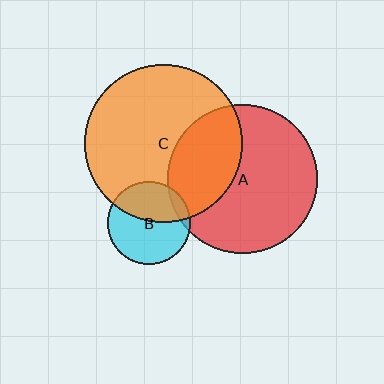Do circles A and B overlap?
Yes.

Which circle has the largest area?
Circle C (orange).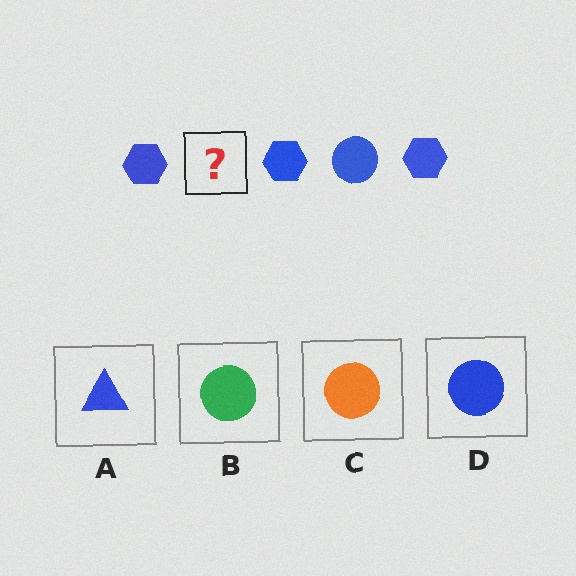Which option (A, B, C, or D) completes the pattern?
D.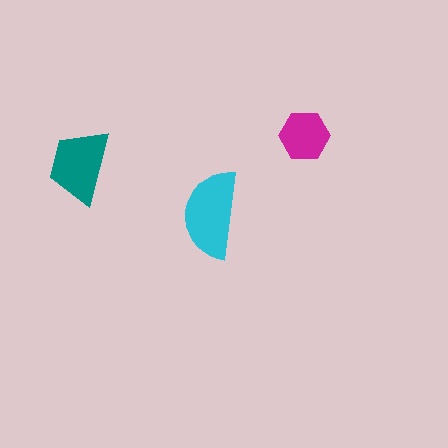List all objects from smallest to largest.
The magenta hexagon, the teal trapezoid, the cyan semicircle.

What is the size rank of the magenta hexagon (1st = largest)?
3rd.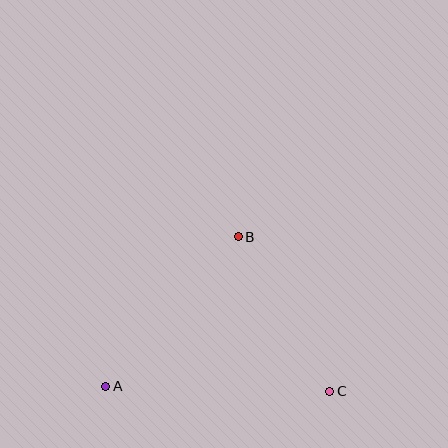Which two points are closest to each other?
Points B and C are closest to each other.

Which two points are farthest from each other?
Points A and C are farthest from each other.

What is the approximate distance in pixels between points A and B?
The distance between A and B is approximately 200 pixels.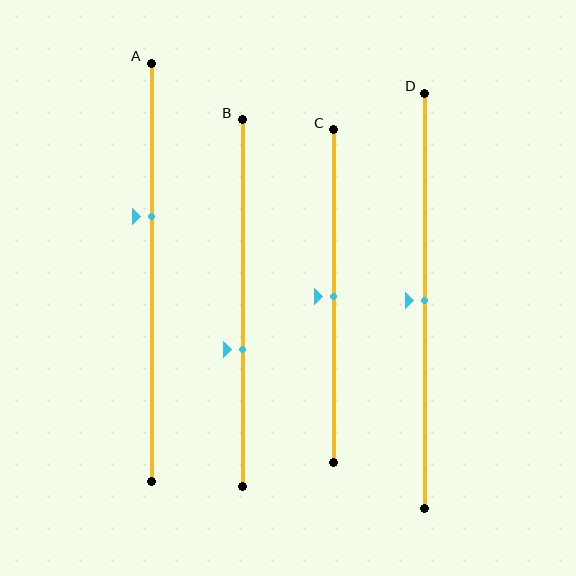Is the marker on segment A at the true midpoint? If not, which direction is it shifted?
No, the marker on segment A is shifted upward by about 13% of the segment length.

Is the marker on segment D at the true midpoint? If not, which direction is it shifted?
Yes, the marker on segment D is at the true midpoint.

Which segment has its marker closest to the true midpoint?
Segment C has its marker closest to the true midpoint.